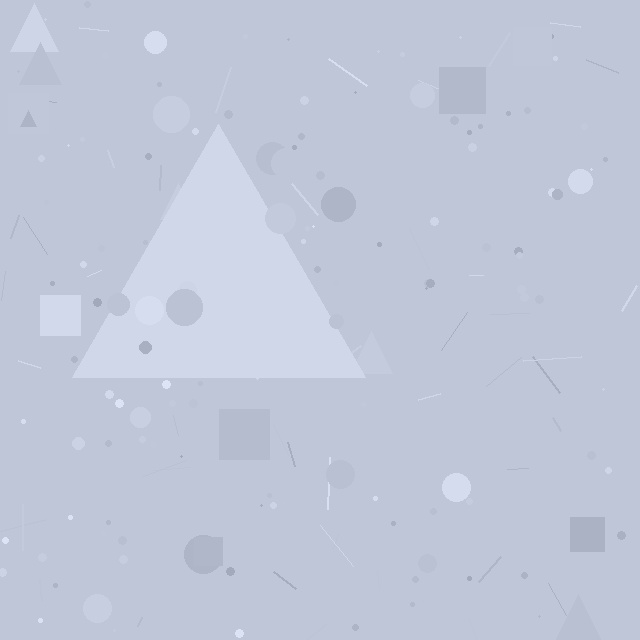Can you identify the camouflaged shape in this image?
The camouflaged shape is a triangle.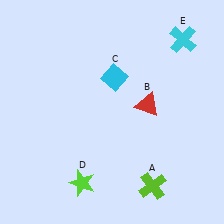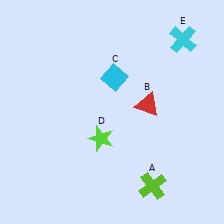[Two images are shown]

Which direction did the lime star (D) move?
The lime star (D) moved up.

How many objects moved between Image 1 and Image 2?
1 object moved between the two images.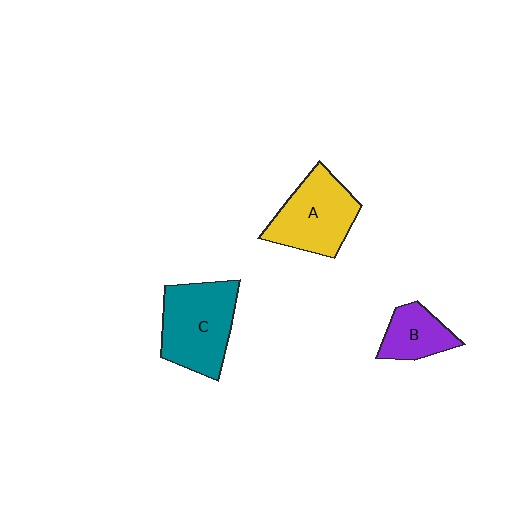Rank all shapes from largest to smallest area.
From largest to smallest: C (teal), A (yellow), B (purple).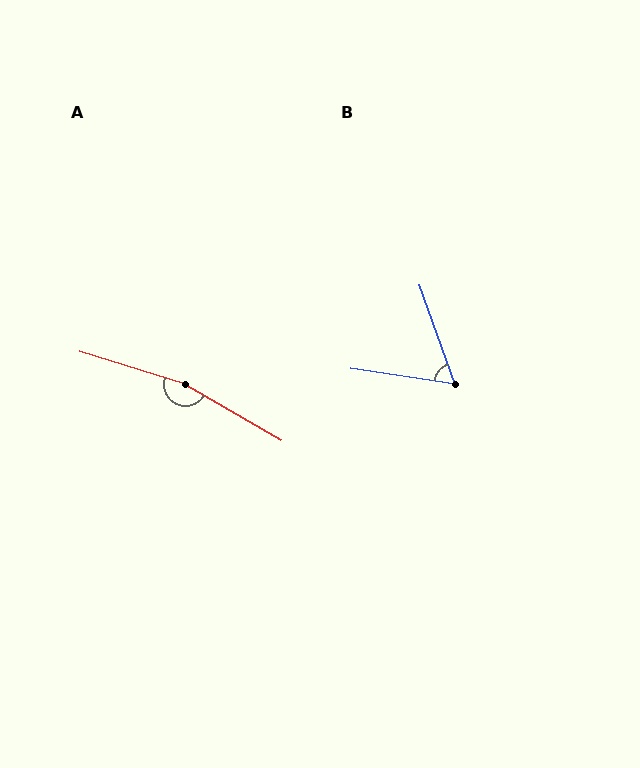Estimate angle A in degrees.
Approximately 167 degrees.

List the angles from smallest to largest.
B (62°), A (167°).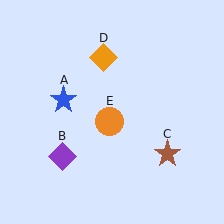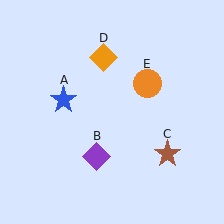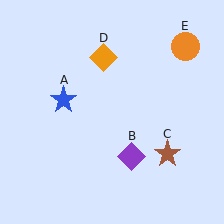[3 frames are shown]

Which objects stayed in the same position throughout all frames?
Blue star (object A) and brown star (object C) and orange diamond (object D) remained stationary.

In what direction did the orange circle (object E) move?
The orange circle (object E) moved up and to the right.